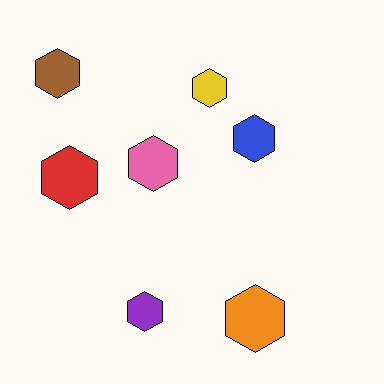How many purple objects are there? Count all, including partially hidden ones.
There is 1 purple object.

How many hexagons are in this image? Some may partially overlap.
There are 7 hexagons.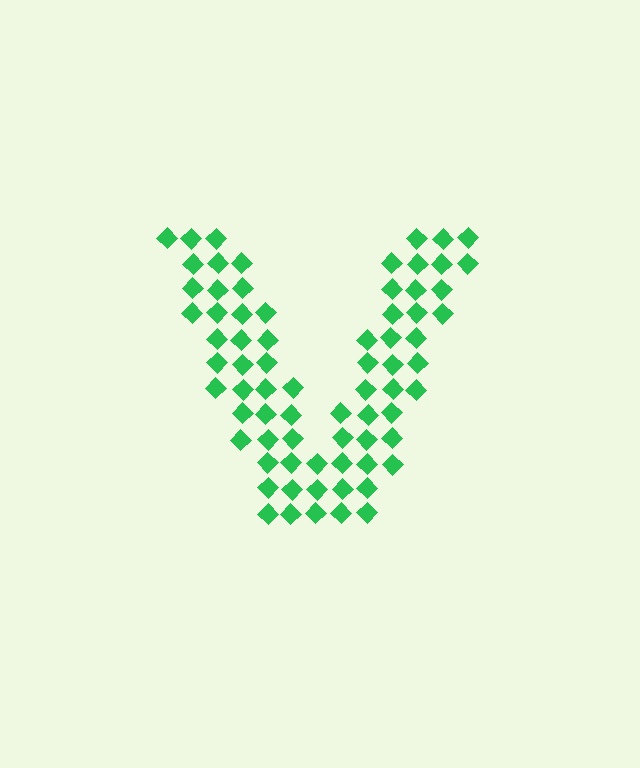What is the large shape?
The large shape is the letter V.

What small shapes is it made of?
It is made of small diamonds.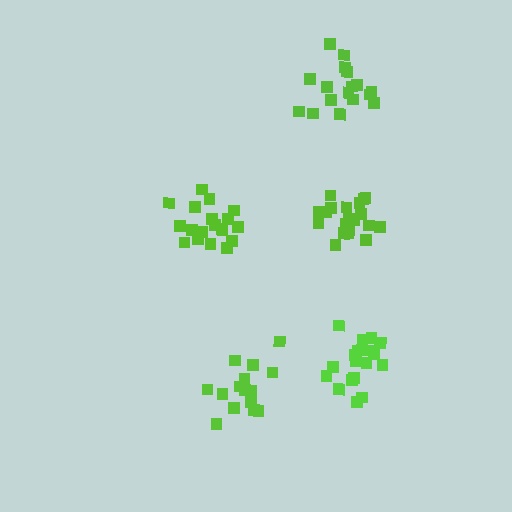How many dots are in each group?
Group 1: 18 dots, Group 2: 19 dots, Group 3: 20 dots, Group 4: 15 dots, Group 5: 17 dots (89 total).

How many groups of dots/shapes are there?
There are 5 groups.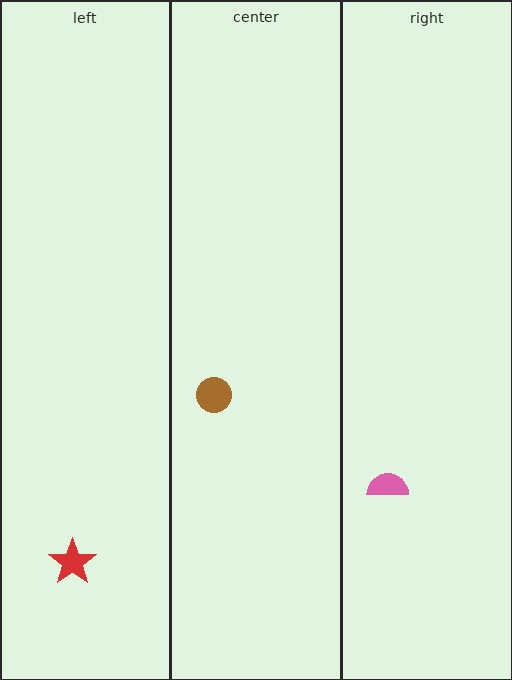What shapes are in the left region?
The red star.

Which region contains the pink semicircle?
The right region.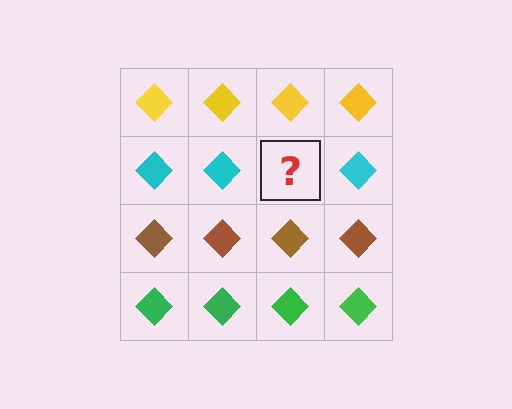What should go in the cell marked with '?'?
The missing cell should contain a cyan diamond.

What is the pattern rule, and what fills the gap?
The rule is that each row has a consistent color. The gap should be filled with a cyan diamond.